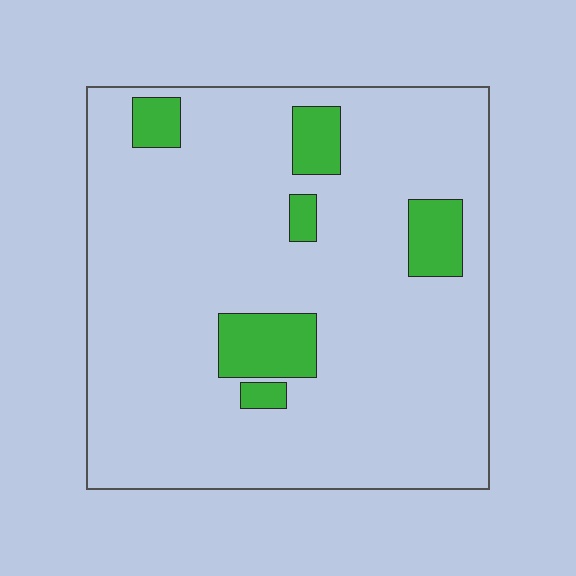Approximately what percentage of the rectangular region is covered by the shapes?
Approximately 10%.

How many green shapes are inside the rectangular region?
6.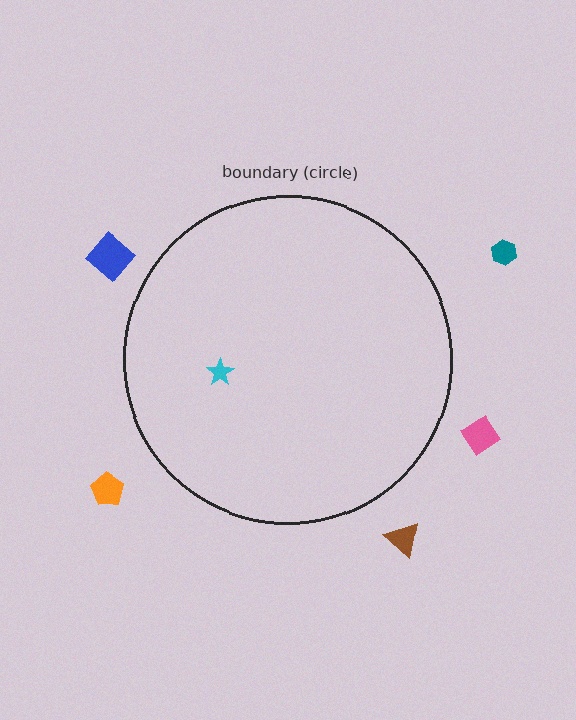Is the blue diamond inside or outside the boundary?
Outside.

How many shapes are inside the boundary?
1 inside, 5 outside.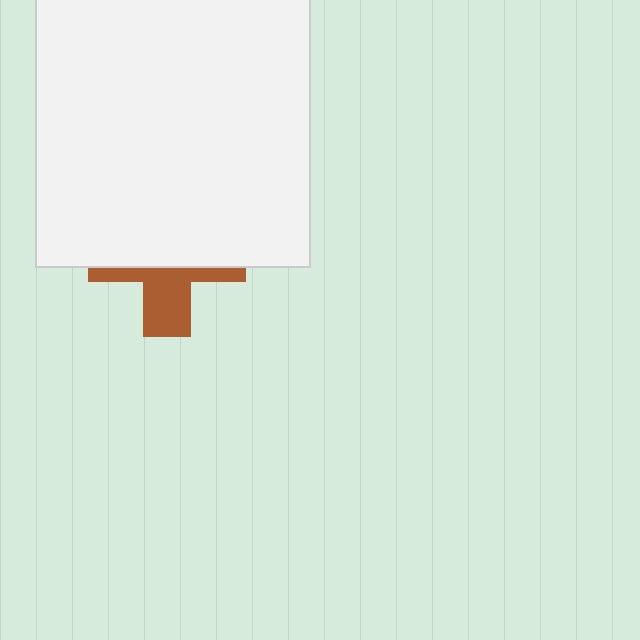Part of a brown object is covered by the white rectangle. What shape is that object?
It is a cross.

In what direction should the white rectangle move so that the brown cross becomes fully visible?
The white rectangle should move up. That is the shortest direction to clear the overlap and leave the brown cross fully visible.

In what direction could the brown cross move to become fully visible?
The brown cross could move down. That would shift it out from behind the white rectangle entirely.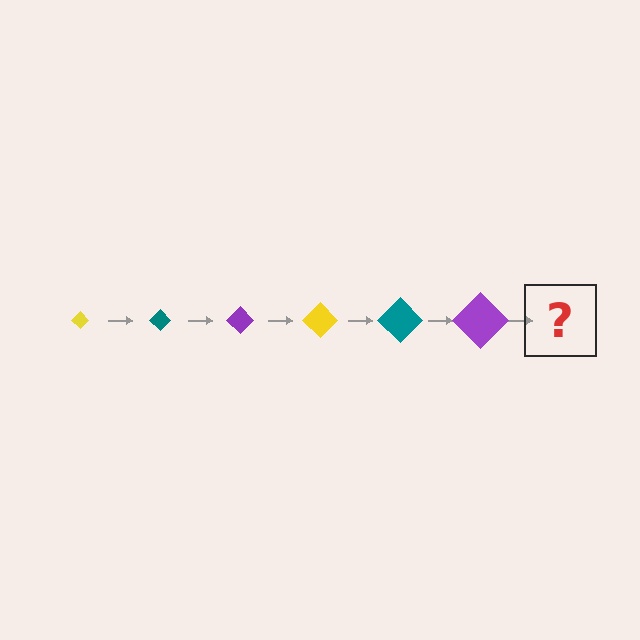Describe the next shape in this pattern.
It should be a yellow diamond, larger than the previous one.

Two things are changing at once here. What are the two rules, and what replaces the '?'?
The two rules are that the diamond grows larger each step and the color cycles through yellow, teal, and purple. The '?' should be a yellow diamond, larger than the previous one.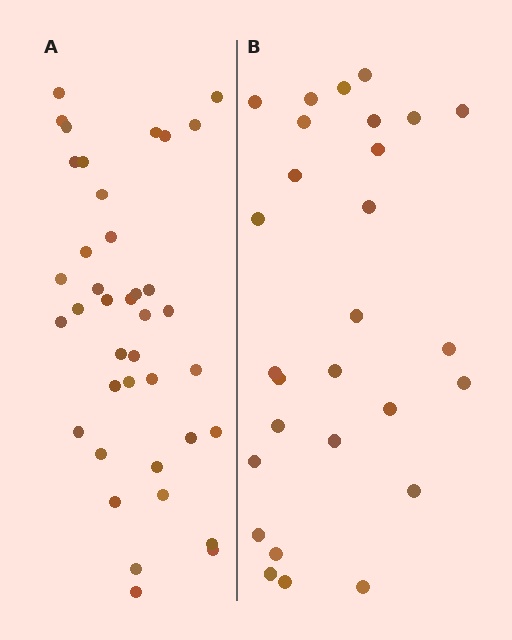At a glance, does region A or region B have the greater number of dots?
Region A (the left region) has more dots.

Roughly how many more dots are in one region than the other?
Region A has roughly 12 or so more dots than region B.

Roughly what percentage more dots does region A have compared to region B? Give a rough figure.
About 40% more.